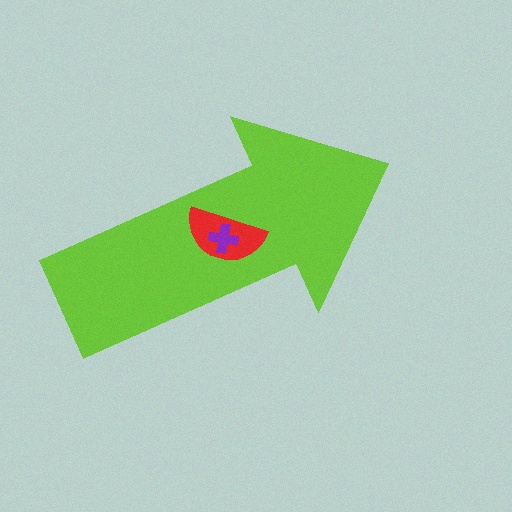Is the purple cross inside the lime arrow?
Yes.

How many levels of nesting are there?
3.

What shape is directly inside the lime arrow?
The red semicircle.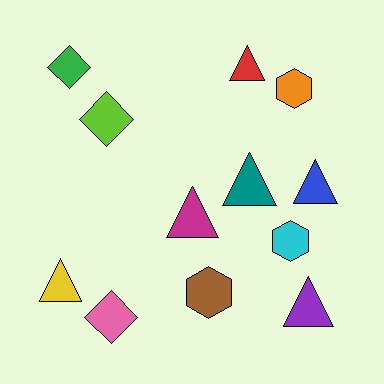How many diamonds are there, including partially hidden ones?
There are 3 diamonds.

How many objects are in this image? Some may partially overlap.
There are 12 objects.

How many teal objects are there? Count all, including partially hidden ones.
There is 1 teal object.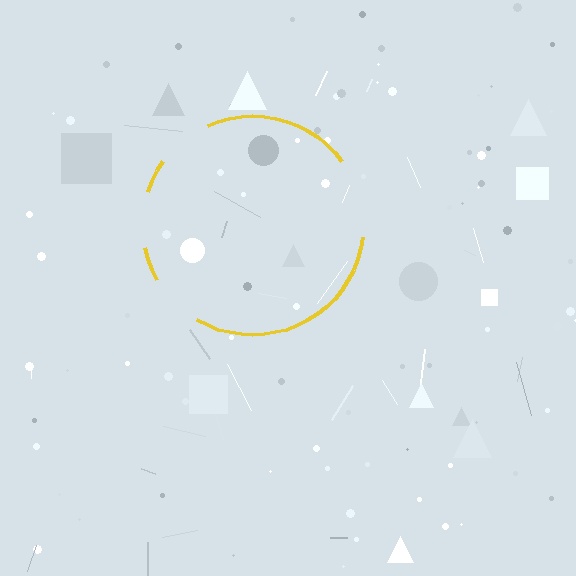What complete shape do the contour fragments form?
The contour fragments form a circle.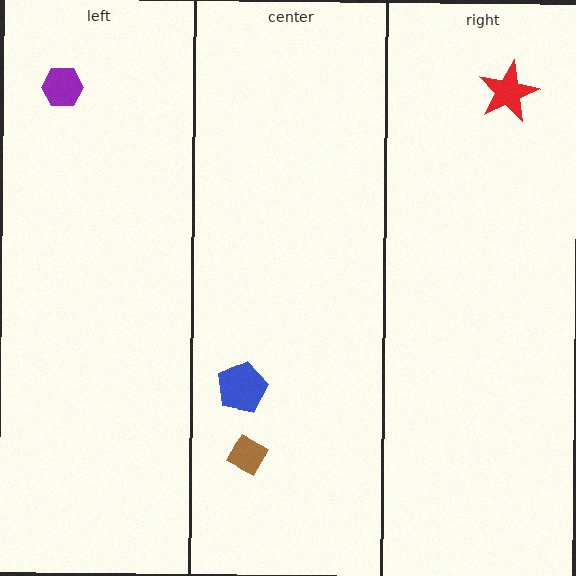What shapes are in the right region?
The red star.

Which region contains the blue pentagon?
The center region.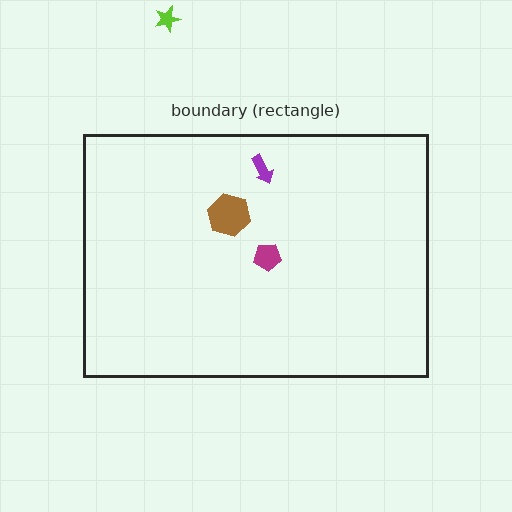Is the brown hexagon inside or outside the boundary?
Inside.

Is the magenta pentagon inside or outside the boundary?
Inside.